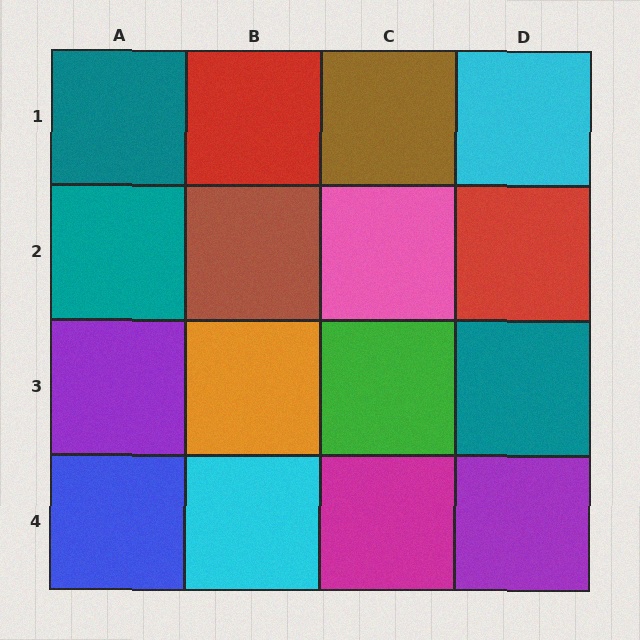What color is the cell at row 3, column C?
Green.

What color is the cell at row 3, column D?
Teal.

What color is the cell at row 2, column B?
Brown.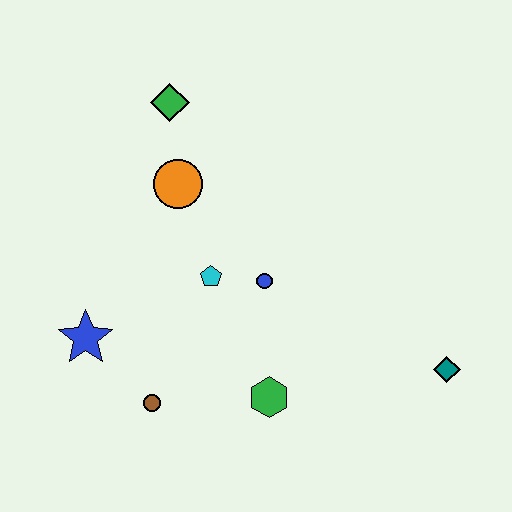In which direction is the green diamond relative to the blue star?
The green diamond is above the blue star.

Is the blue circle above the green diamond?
No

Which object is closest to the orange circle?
The green diamond is closest to the orange circle.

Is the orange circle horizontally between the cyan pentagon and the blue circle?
No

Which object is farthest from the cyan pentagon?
The teal diamond is farthest from the cyan pentagon.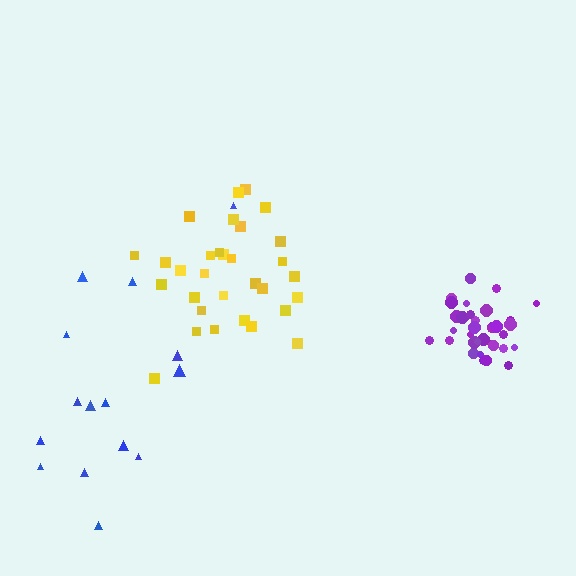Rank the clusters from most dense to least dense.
purple, yellow, blue.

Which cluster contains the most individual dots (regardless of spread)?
Purple (34).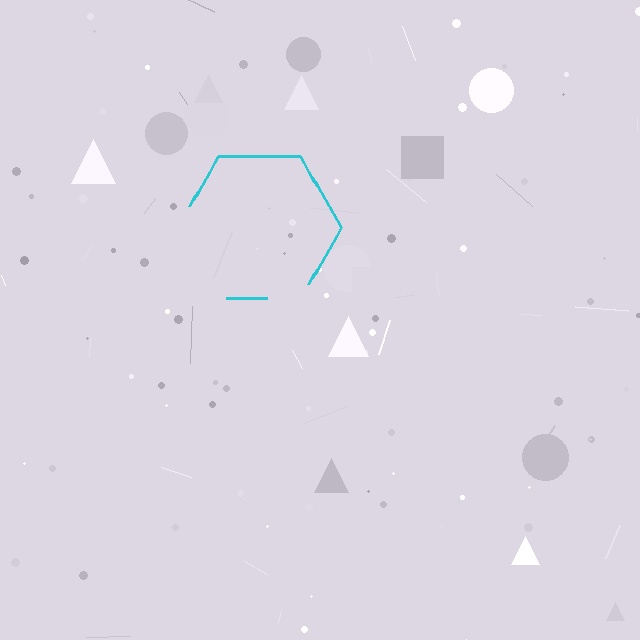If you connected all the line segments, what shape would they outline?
They would outline a hexagon.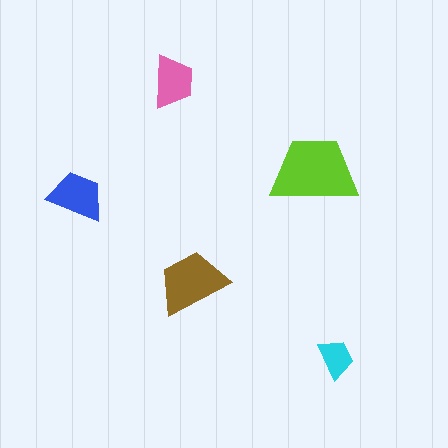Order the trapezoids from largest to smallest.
the lime one, the brown one, the blue one, the pink one, the cyan one.